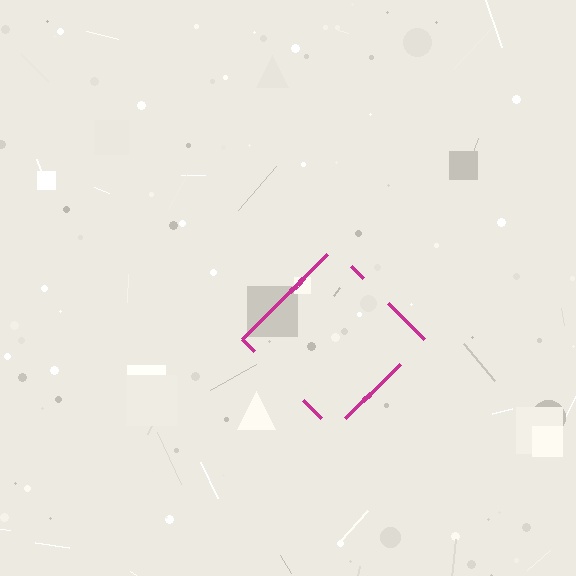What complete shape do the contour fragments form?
The contour fragments form a diamond.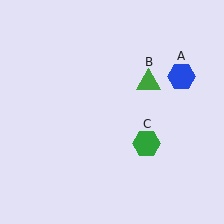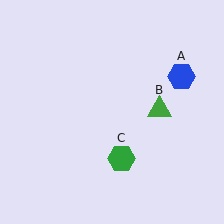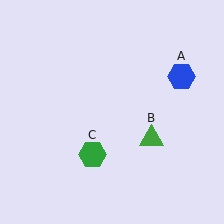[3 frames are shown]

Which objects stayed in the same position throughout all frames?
Blue hexagon (object A) remained stationary.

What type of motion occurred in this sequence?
The green triangle (object B), green hexagon (object C) rotated clockwise around the center of the scene.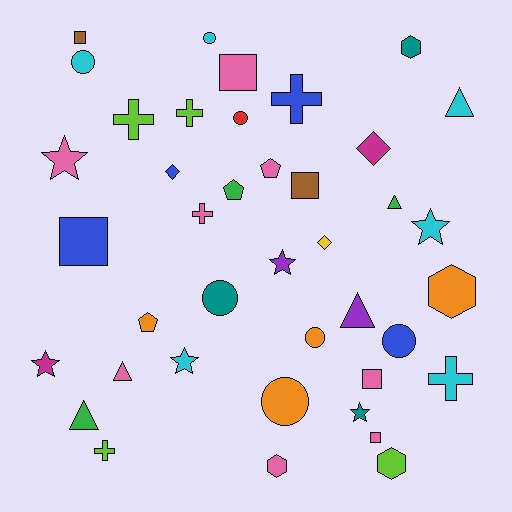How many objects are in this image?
There are 40 objects.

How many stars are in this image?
There are 6 stars.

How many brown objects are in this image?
There are 2 brown objects.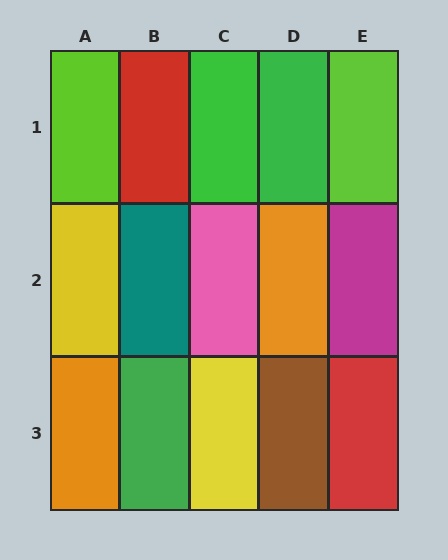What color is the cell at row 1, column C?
Green.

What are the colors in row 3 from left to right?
Orange, green, yellow, brown, red.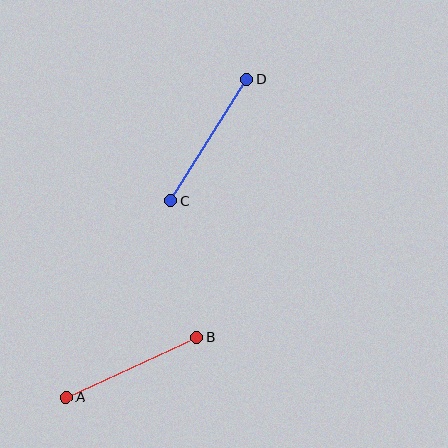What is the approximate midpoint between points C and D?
The midpoint is at approximately (209, 140) pixels.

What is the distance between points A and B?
The distance is approximately 143 pixels.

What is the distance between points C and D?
The distance is approximately 143 pixels.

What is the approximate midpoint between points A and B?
The midpoint is at approximately (131, 367) pixels.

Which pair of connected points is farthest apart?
Points C and D are farthest apart.